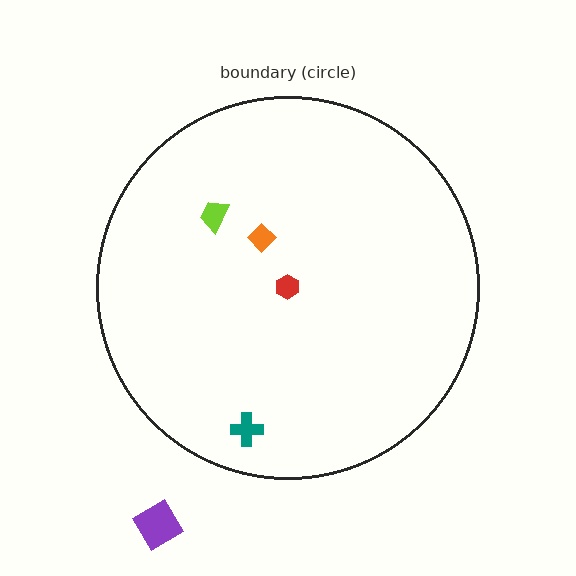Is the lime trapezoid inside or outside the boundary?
Inside.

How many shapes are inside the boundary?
4 inside, 1 outside.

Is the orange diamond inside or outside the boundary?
Inside.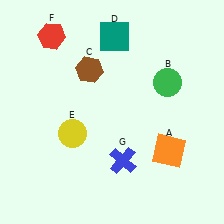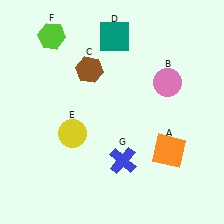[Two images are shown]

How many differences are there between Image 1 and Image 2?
There are 2 differences between the two images.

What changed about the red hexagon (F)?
In Image 1, F is red. In Image 2, it changed to lime.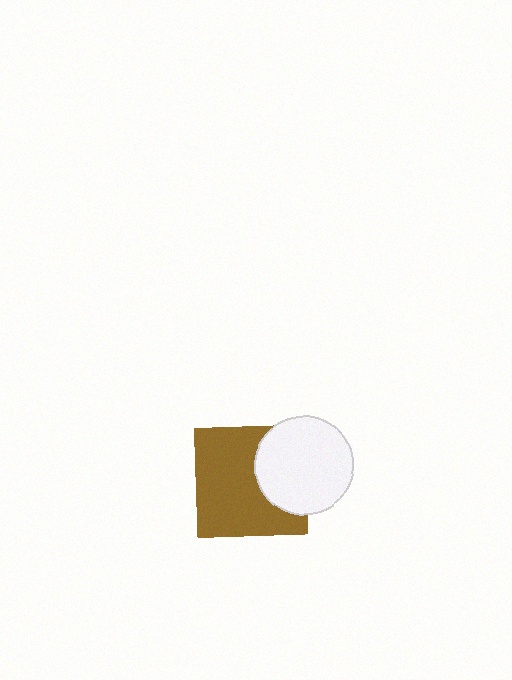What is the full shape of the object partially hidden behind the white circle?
The partially hidden object is a brown square.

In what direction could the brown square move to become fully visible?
The brown square could move left. That would shift it out from behind the white circle entirely.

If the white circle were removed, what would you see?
You would see the complete brown square.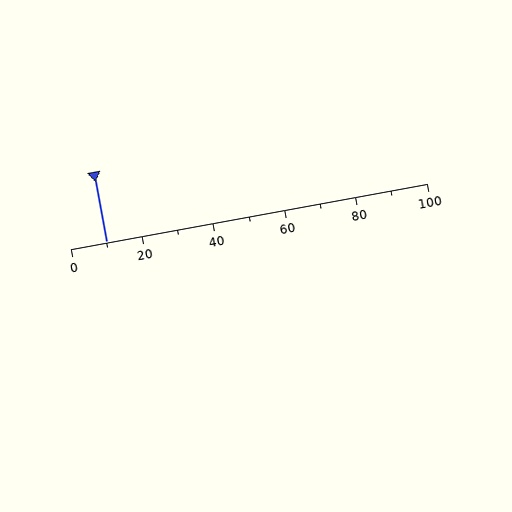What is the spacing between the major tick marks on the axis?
The major ticks are spaced 20 apart.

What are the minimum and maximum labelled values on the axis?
The axis runs from 0 to 100.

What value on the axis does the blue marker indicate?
The marker indicates approximately 10.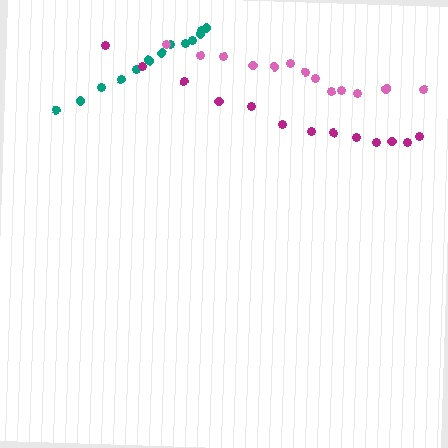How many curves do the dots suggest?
There are 3 distinct paths.